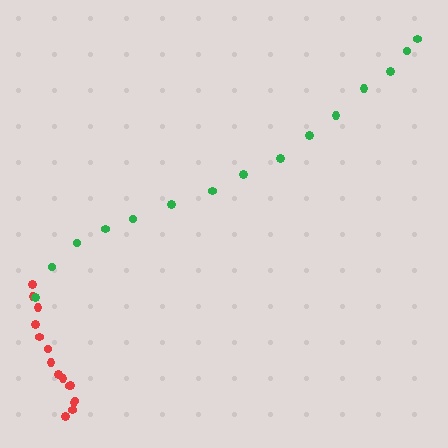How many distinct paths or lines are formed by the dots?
There are 2 distinct paths.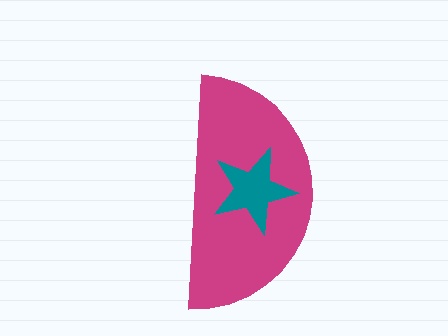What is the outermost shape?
The magenta semicircle.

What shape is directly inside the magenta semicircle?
The teal star.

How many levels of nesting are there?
2.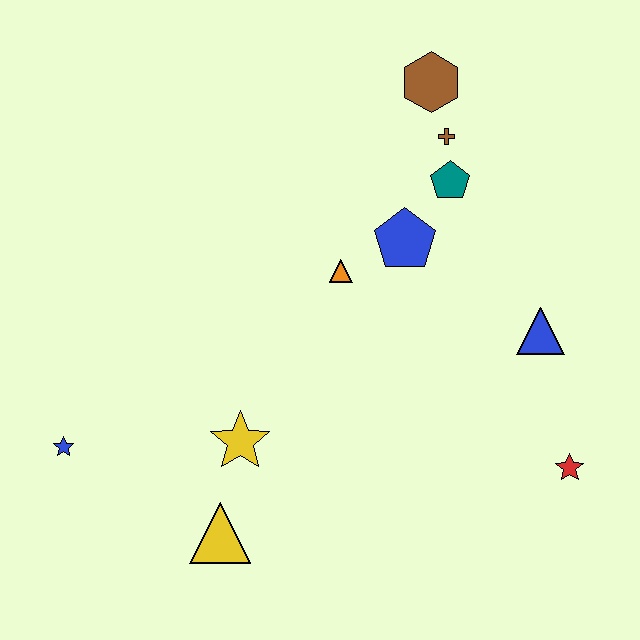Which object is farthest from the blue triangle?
The blue star is farthest from the blue triangle.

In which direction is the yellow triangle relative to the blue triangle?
The yellow triangle is to the left of the blue triangle.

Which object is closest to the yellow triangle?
The yellow star is closest to the yellow triangle.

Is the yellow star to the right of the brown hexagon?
No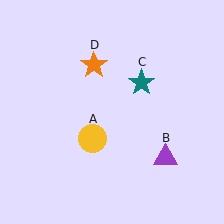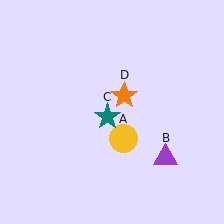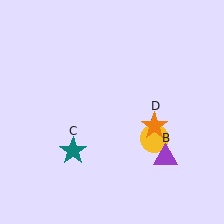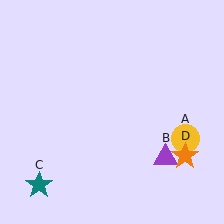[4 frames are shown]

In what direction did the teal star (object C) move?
The teal star (object C) moved down and to the left.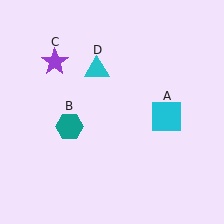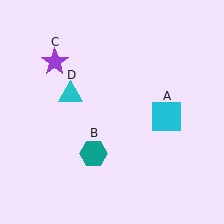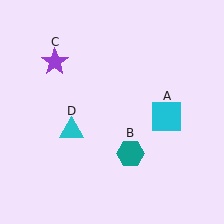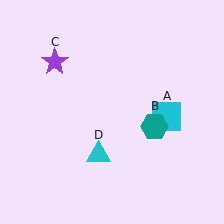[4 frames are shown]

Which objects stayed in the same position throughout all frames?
Cyan square (object A) and purple star (object C) remained stationary.